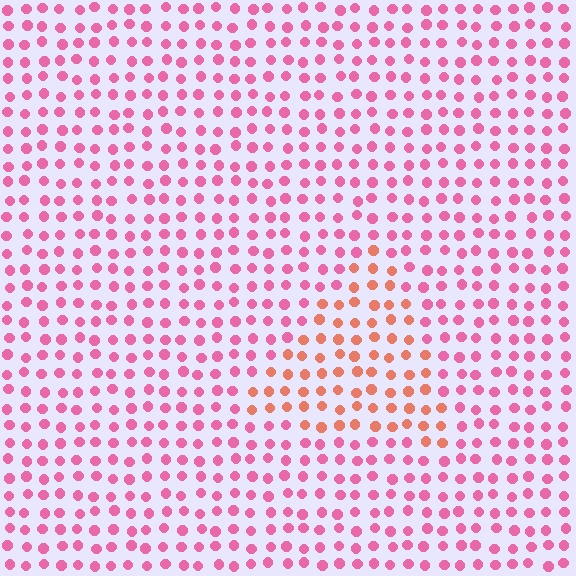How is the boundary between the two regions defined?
The boundary is defined purely by a slight shift in hue (about 40 degrees). Spacing, size, and orientation are identical on both sides.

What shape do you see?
I see a triangle.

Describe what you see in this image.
The image is filled with small pink elements in a uniform arrangement. A triangle-shaped region is visible where the elements are tinted to a slightly different hue, forming a subtle color boundary.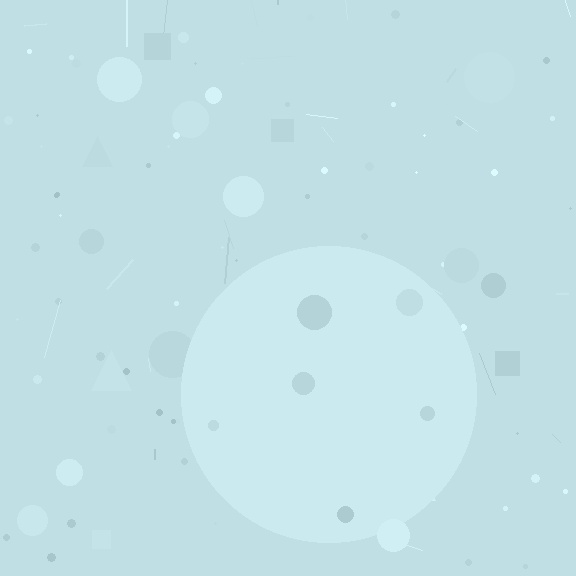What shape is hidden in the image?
A circle is hidden in the image.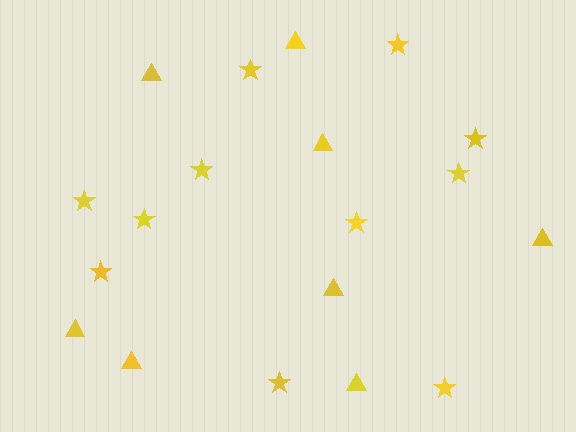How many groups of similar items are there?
There are 2 groups: one group of stars (11) and one group of triangles (8).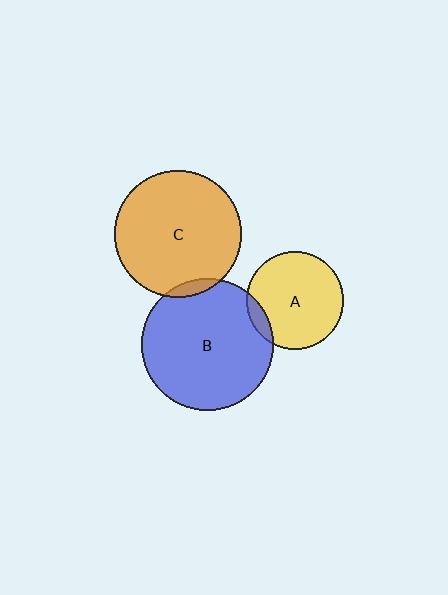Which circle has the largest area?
Circle B (blue).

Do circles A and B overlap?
Yes.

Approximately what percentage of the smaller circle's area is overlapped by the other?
Approximately 10%.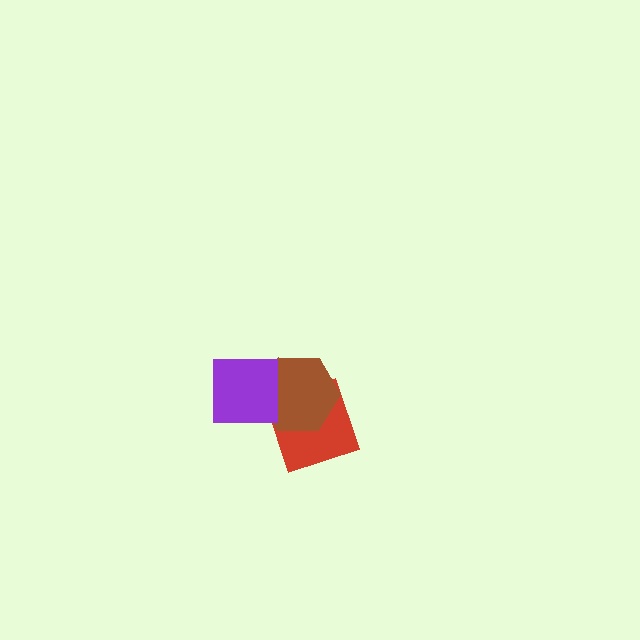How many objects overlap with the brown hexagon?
2 objects overlap with the brown hexagon.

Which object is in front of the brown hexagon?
The purple square is in front of the brown hexagon.